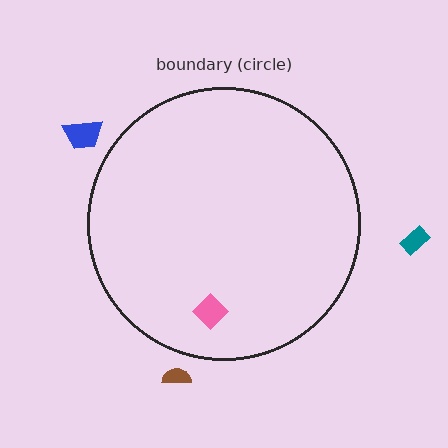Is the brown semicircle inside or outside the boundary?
Outside.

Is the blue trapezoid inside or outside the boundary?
Outside.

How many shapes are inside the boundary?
1 inside, 3 outside.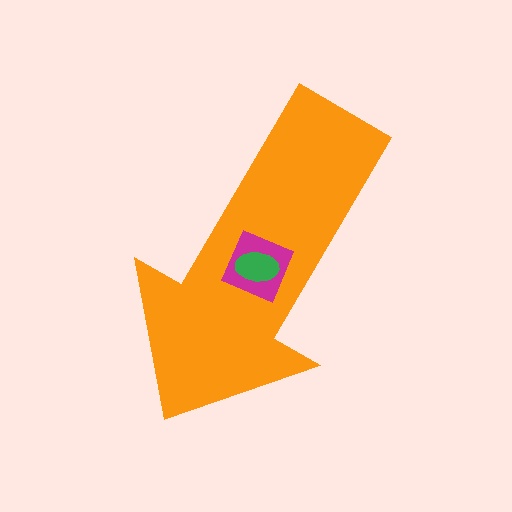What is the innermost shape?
The green ellipse.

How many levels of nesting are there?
3.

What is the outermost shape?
The orange arrow.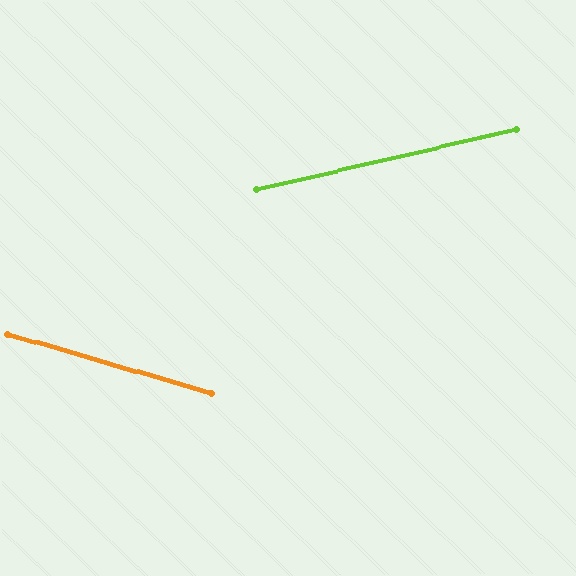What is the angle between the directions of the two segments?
Approximately 29 degrees.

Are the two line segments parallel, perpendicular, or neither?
Neither parallel nor perpendicular — they differ by about 29°.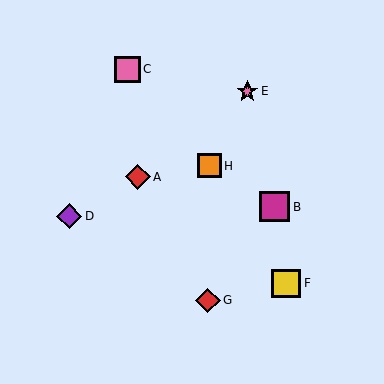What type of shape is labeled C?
Shape C is a pink square.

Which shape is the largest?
The magenta square (labeled B) is the largest.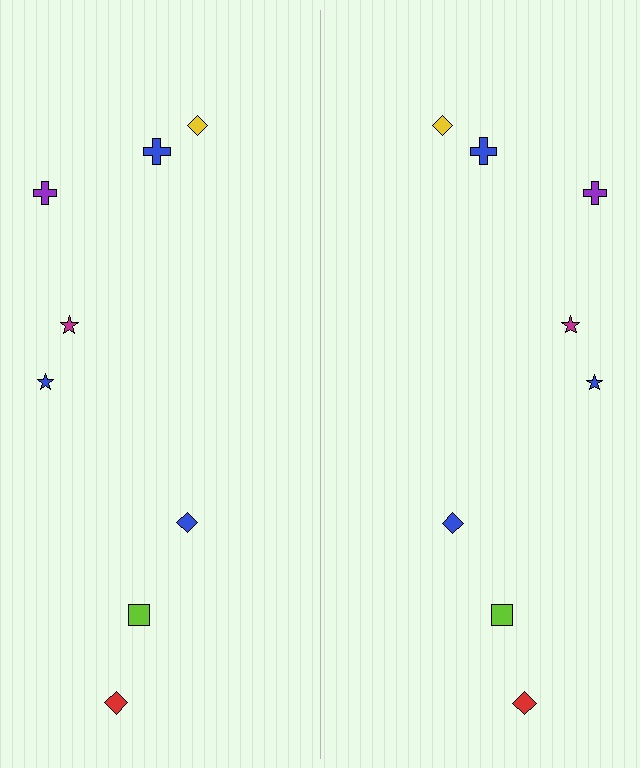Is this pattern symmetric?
Yes, this pattern has bilateral (reflection) symmetry.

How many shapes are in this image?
There are 16 shapes in this image.